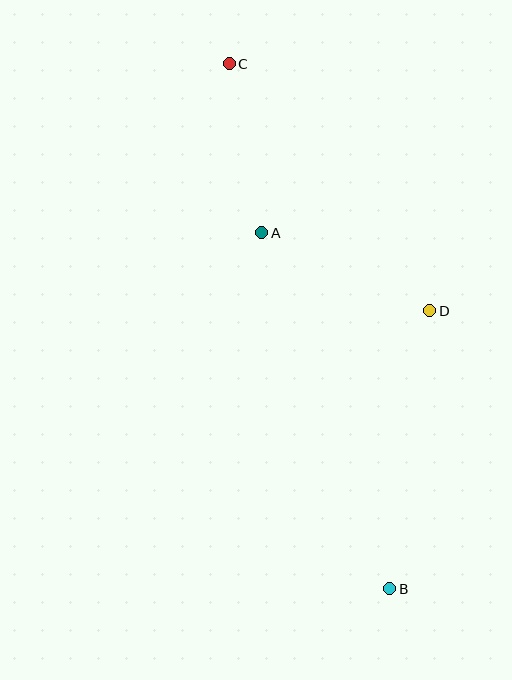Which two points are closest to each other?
Points A and C are closest to each other.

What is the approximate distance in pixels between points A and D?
The distance between A and D is approximately 185 pixels.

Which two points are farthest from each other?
Points B and C are farthest from each other.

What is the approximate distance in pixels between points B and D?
The distance between B and D is approximately 281 pixels.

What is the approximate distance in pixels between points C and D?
The distance between C and D is approximately 318 pixels.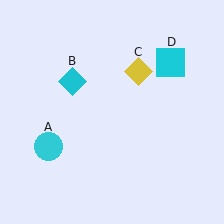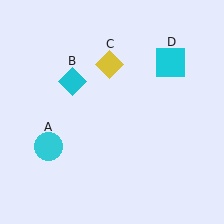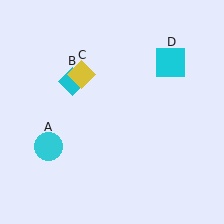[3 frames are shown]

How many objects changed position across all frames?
1 object changed position: yellow diamond (object C).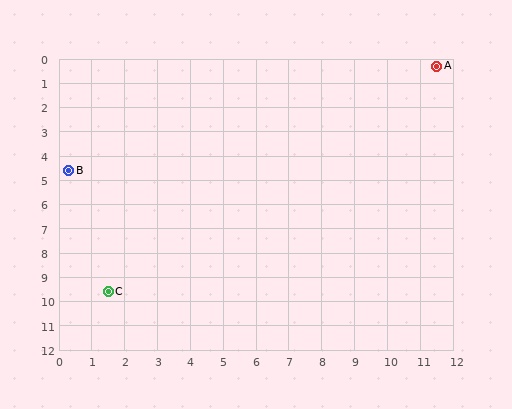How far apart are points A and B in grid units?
Points A and B are about 12.0 grid units apart.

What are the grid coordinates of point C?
Point C is at approximately (1.5, 9.6).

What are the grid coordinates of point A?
Point A is at approximately (11.5, 0.3).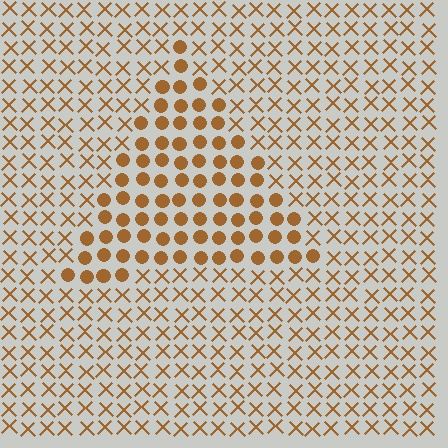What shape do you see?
I see a triangle.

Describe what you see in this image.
The image is filled with small brown elements arranged in a uniform grid. A triangle-shaped region contains circles, while the surrounding area contains X marks. The boundary is defined purely by the change in element shape.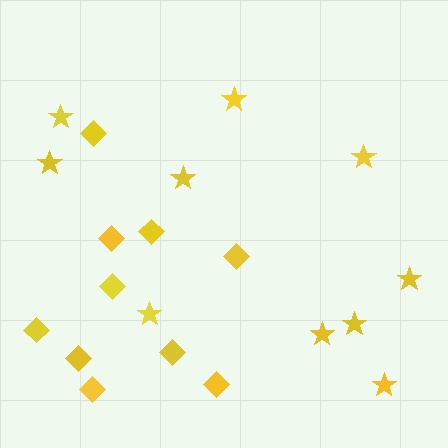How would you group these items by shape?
There are 2 groups: one group of stars (10) and one group of diamonds (10).